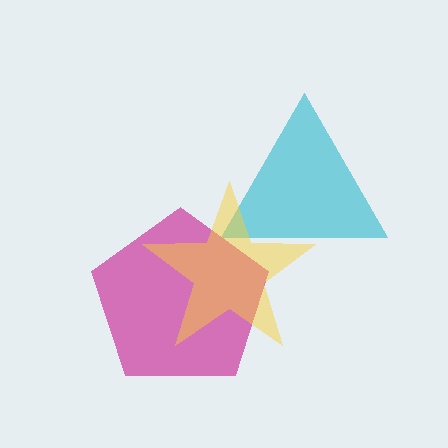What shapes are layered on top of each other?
The layered shapes are: a cyan triangle, a magenta pentagon, a yellow star.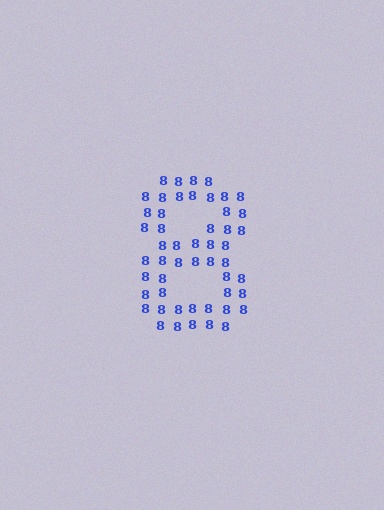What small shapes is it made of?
It is made of small digit 8's.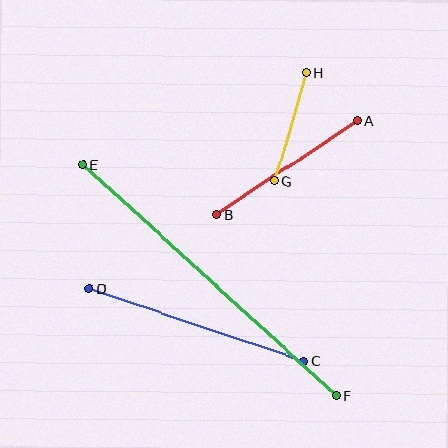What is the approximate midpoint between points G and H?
The midpoint is at approximately (291, 127) pixels.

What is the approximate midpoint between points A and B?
The midpoint is at approximately (287, 168) pixels.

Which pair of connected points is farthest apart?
Points E and F are farthest apart.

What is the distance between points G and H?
The distance is approximately 113 pixels.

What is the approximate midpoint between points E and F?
The midpoint is at approximately (209, 280) pixels.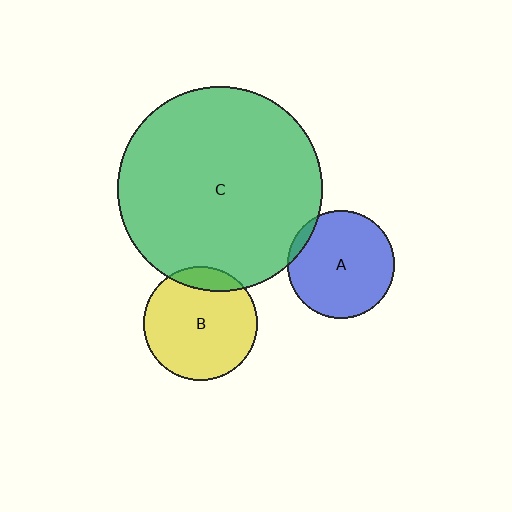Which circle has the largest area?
Circle C (green).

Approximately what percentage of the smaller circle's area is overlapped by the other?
Approximately 15%.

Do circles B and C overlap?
Yes.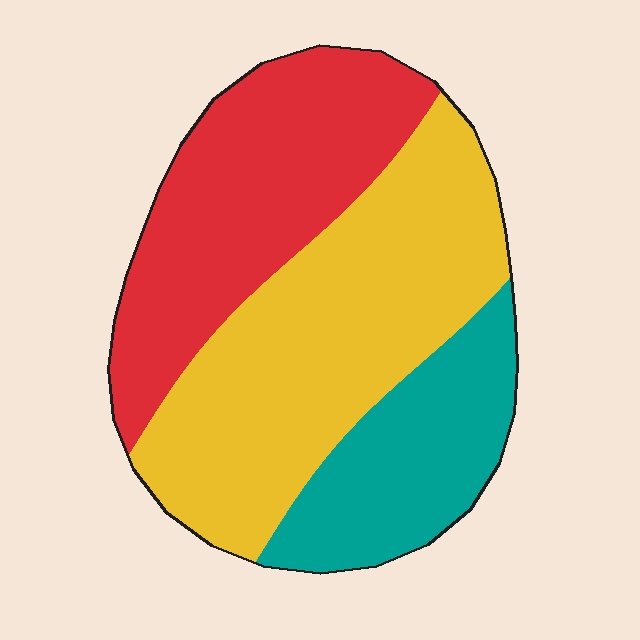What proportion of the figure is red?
Red takes up about one third (1/3) of the figure.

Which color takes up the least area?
Teal, at roughly 20%.